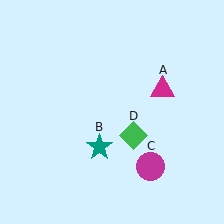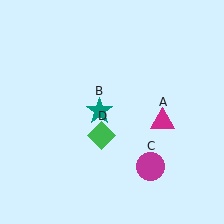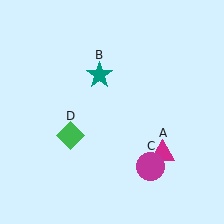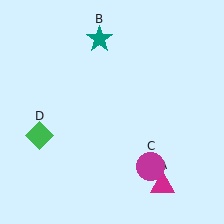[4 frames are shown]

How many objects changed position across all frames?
3 objects changed position: magenta triangle (object A), teal star (object B), green diamond (object D).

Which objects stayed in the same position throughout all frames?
Magenta circle (object C) remained stationary.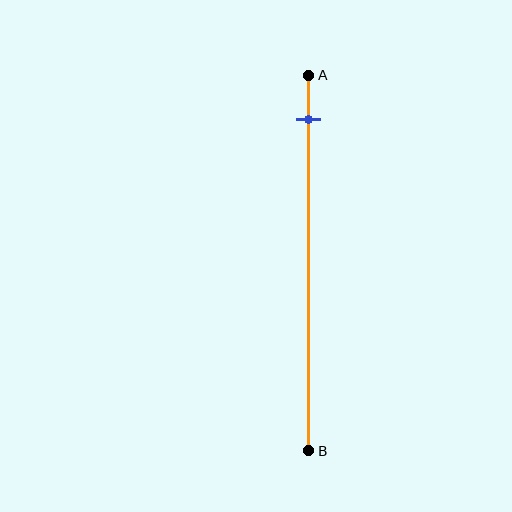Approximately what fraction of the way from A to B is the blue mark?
The blue mark is approximately 10% of the way from A to B.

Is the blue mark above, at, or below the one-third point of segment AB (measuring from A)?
The blue mark is above the one-third point of segment AB.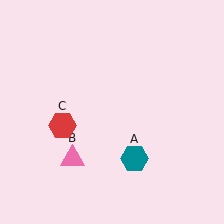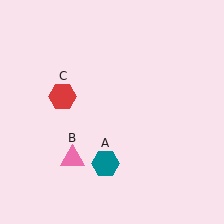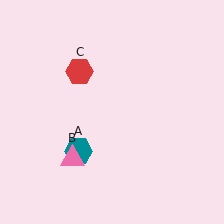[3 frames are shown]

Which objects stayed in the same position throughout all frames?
Pink triangle (object B) remained stationary.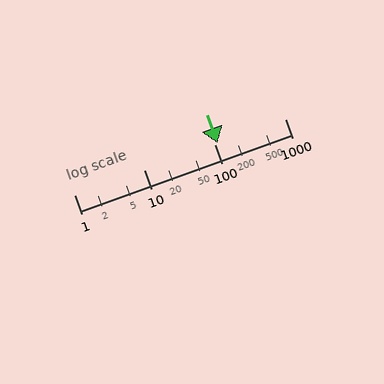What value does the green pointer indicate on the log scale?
The pointer indicates approximately 110.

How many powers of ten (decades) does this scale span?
The scale spans 3 decades, from 1 to 1000.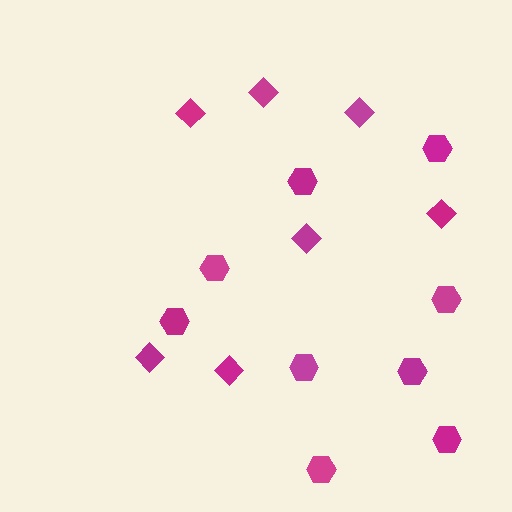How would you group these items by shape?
There are 2 groups: one group of diamonds (7) and one group of hexagons (9).